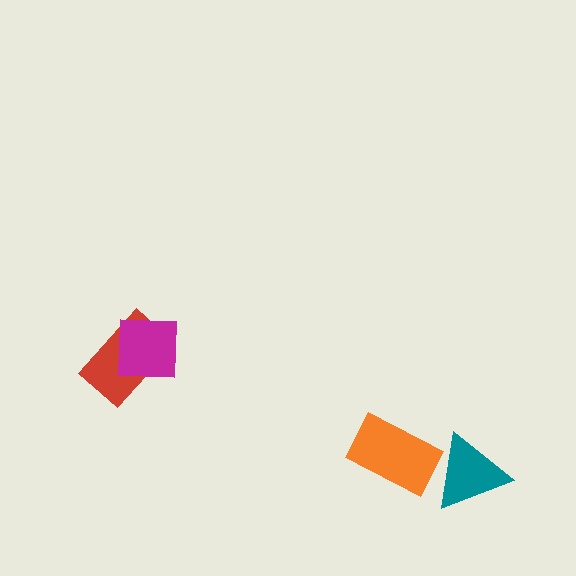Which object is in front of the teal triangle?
The orange rectangle is in front of the teal triangle.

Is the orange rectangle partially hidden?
No, no other shape covers it.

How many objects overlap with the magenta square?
1 object overlaps with the magenta square.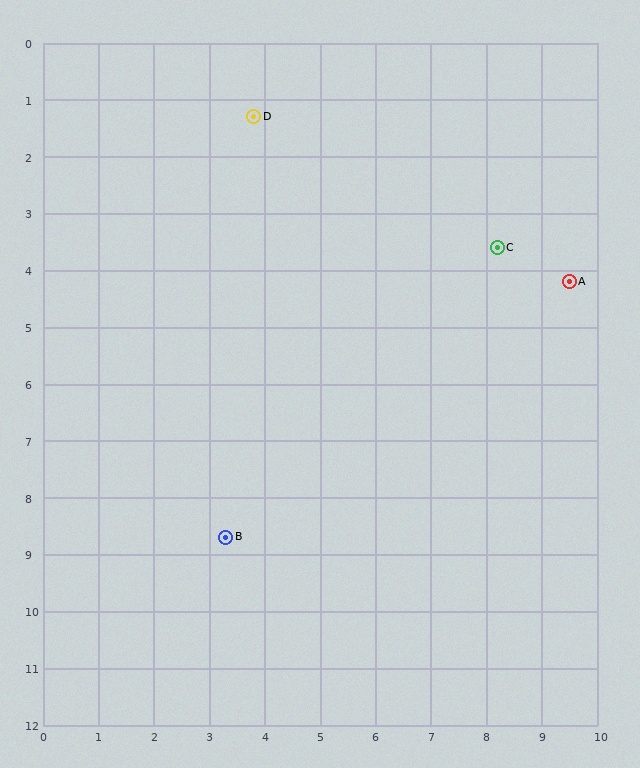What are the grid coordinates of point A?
Point A is at approximately (9.5, 4.2).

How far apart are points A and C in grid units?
Points A and C are about 1.4 grid units apart.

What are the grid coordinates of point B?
Point B is at approximately (3.3, 8.7).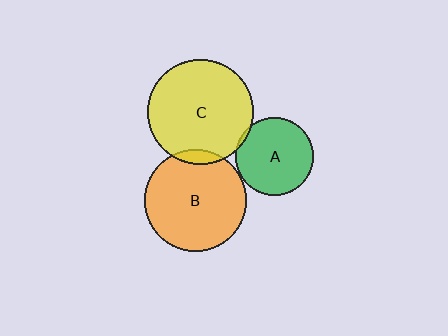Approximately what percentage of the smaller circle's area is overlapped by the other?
Approximately 5%.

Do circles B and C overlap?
Yes.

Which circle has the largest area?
Circle C (yellow).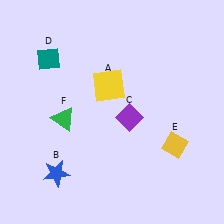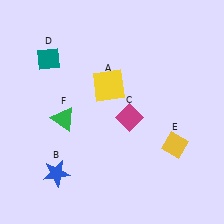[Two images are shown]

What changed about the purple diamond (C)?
In Image 1, C is purple. In Image 2, it changed to magenta.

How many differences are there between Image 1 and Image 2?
There is 1 difference between the two images.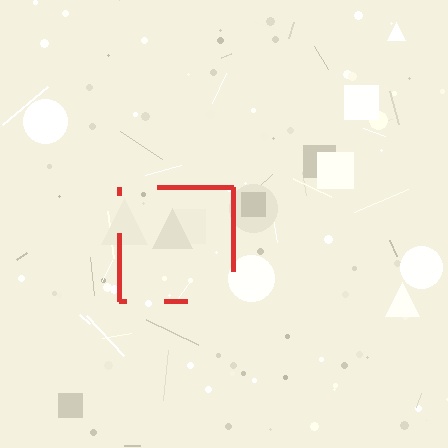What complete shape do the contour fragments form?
The contour fragments form a square.